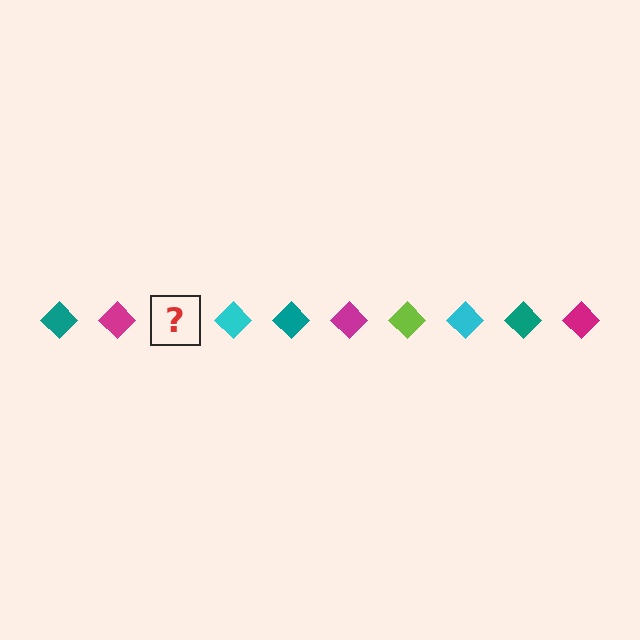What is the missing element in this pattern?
The missing element is a lime diamond.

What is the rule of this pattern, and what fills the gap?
The rule is that the pattern cycles through teal, magenta, lime, cyan diamonds. The gap should be filled with a lime diamond.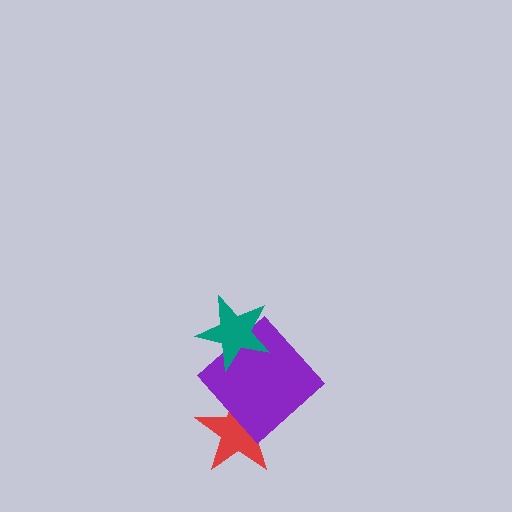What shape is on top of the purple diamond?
The teal star is on top of the purple diamond.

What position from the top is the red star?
The red star is 3rd from the top.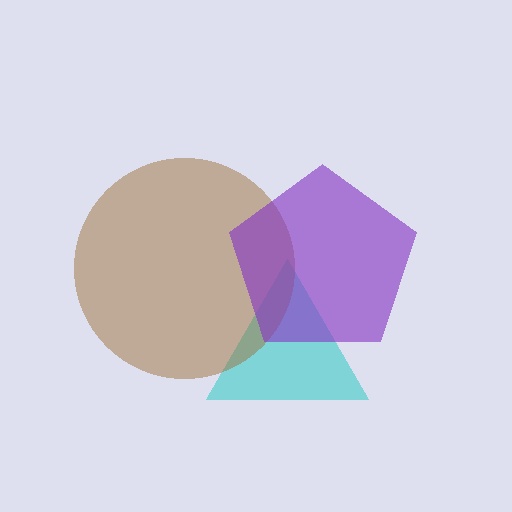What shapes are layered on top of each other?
The layered shapes are: a cyan triangle, a brown circle, a purple pentagon.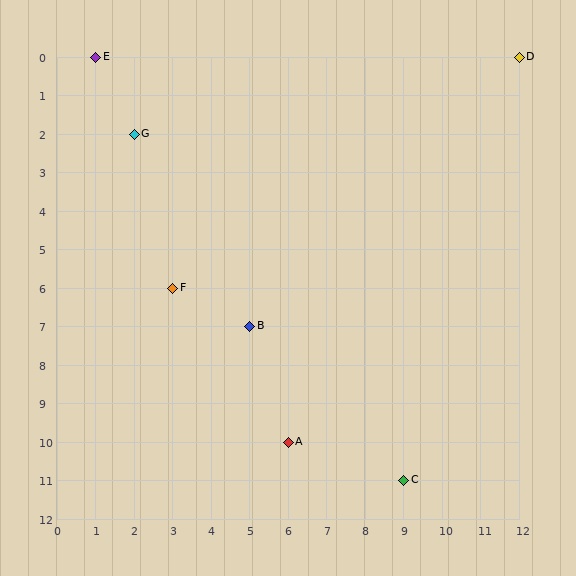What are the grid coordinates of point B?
Point B is at grid coordinates (5, 7).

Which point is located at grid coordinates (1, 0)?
Point E is at (1, 0).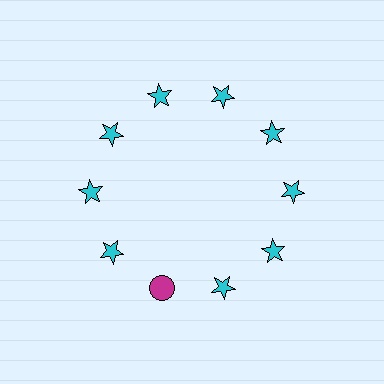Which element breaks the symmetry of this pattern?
The magenta circle at roughly the 7 o'clock position breaks the symmetry. All other shapes are cyan stars.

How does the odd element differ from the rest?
It differs in both color (magenta instead of cyan) and shape (circle instead of star).